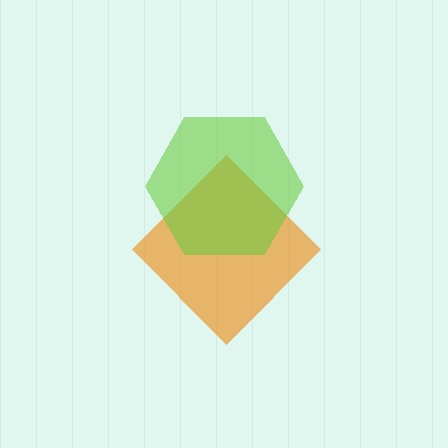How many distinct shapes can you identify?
There are 2 distinct shapes: an orange diamond, a lime hexagon.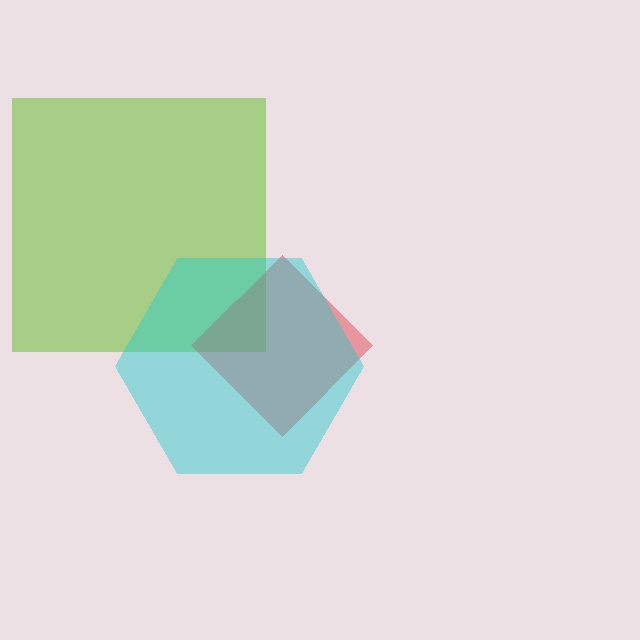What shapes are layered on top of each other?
The layered shapes are: a lime square, a red diamond, a cyan hexagon.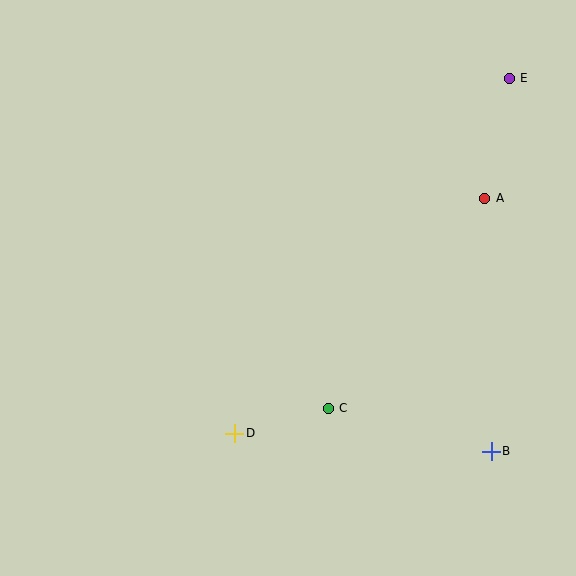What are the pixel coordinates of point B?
Point B is at (491, 451).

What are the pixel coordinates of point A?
Point A is at (485, 198).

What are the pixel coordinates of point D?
Point D is at (235, 433).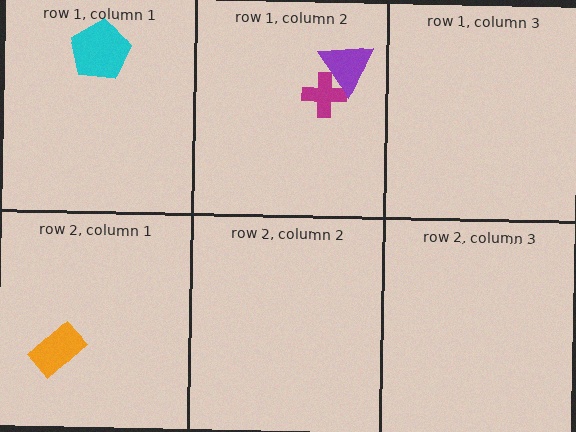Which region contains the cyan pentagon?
The row 1, column 1 region.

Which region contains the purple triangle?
The row 1, column 2 region.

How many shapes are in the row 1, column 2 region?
2.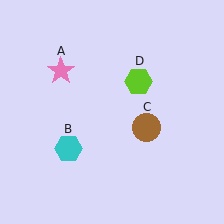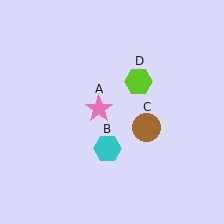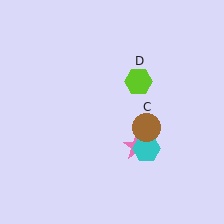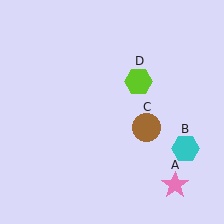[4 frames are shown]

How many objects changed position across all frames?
2 objects changed position: pink star (object A), cyan hexagon (object B).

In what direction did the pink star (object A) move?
The pink star (object A) moved down and to the right.